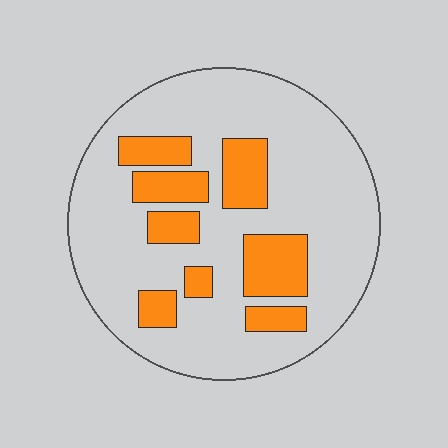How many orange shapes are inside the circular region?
8.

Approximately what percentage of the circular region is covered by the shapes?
Approximately 25%.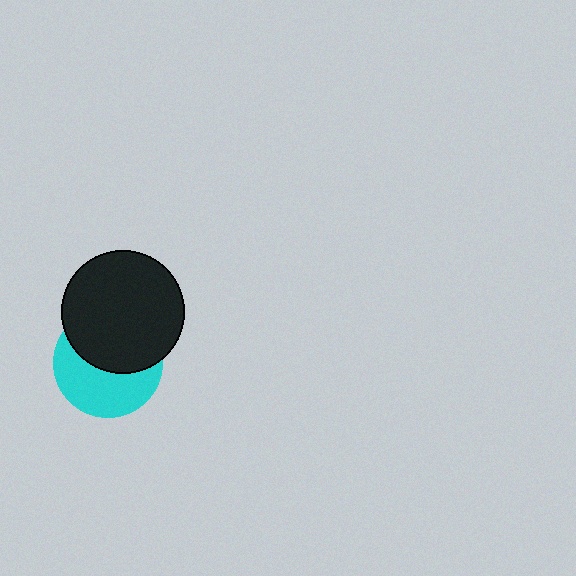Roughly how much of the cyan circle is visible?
About half of it is visible (roughly 50%).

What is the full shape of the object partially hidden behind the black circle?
The partially hidden object is a cyan circle.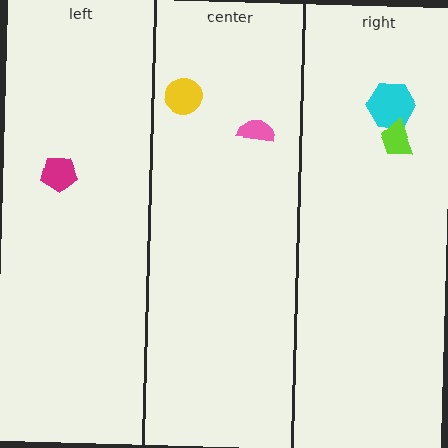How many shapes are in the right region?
2.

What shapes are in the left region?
The magenta pentagon.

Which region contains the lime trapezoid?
The right region.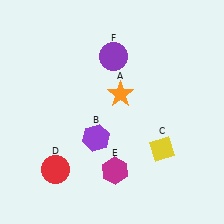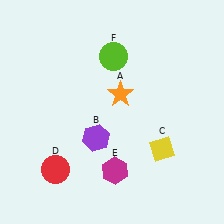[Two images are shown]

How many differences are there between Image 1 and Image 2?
There is 1 difference between the two images.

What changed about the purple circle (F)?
In Image 1, F is purple. In Image 2, it changed to lime.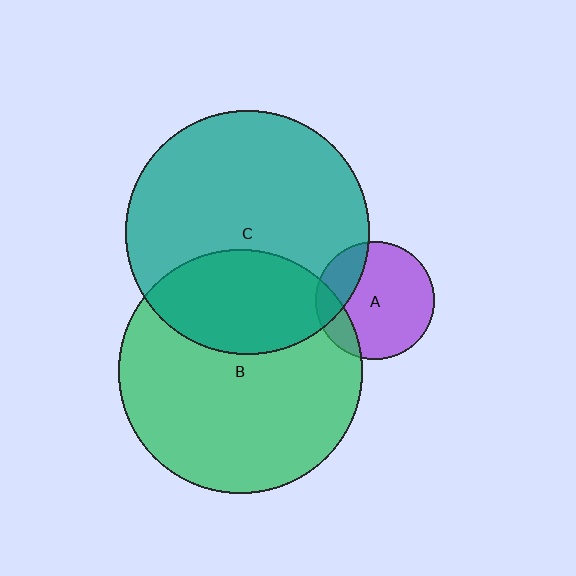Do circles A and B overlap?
Yes.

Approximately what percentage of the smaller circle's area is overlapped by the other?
Approximately 15%.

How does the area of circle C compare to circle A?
Approximately 4.3 times.